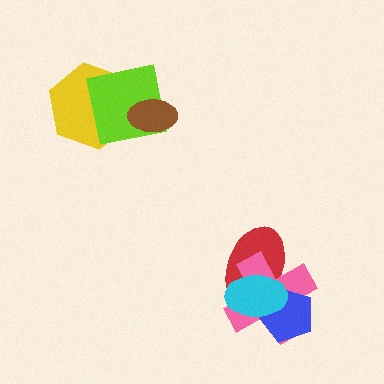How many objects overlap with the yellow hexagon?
2 objects overlap with the yellow hexagon.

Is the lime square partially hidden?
Yes, it is partially covered by another shape.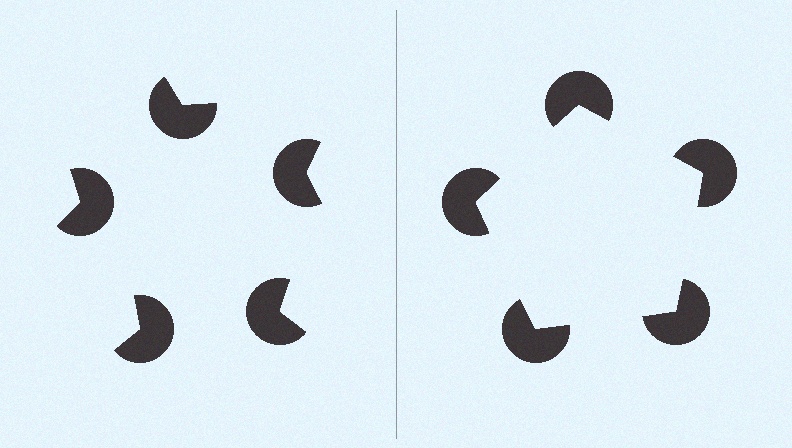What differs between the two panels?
The pac-man discs are positioned identically on both sides; only the wedge orientations differ. On the right they align to a pentagon; on the left they are misaligned.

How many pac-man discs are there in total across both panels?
10 — 5 on each side.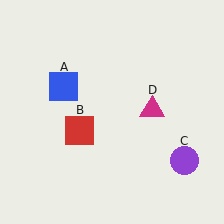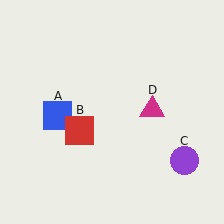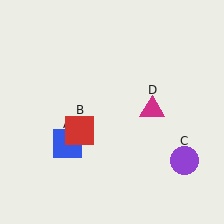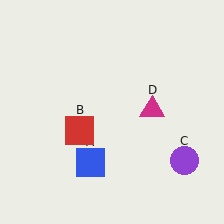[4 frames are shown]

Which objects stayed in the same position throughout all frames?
Red square (object B) and purple circle (object C) and magenta triangle (object D) remained stationary.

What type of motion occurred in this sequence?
The blue square (object A) rotated counterclockwise around the center of the scene.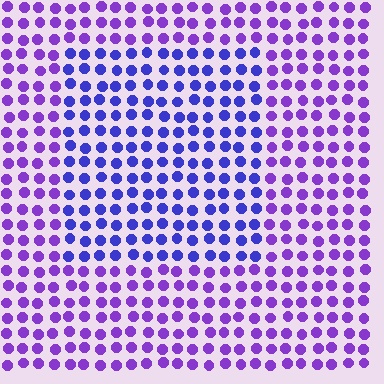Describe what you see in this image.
The image is filled with small purple elements in a uniform arrangement. A rectangle-shaped region is visible where the elements are tinted to a slightly different hue, forming a subtle color boundary.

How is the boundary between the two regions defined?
The boundary is defined purely by a slight shift in hue (about 31 degrees). Spacing, size, and orientation are identical on both sides.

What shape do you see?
I see a rectangle.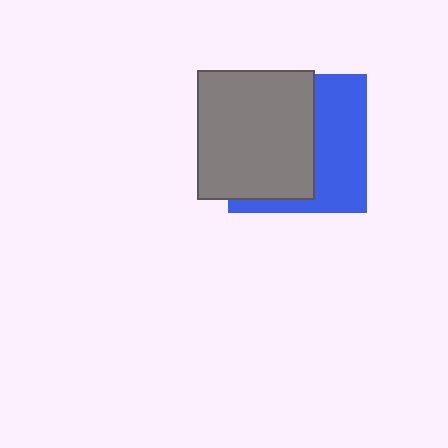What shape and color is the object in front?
The object in front is a gray rectangle.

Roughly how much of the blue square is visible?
A small part of it is visible (roughly 43%).